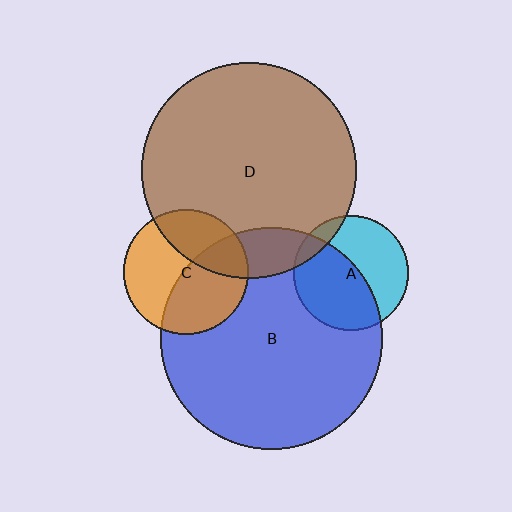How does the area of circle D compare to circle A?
Approximately 3.5 times.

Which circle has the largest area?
Circle B (blue).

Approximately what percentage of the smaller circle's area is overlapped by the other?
Approximately 35%.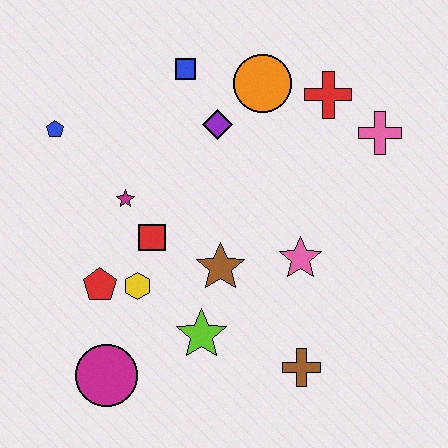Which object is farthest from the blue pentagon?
The brown cross is farthest from the blue pentagon.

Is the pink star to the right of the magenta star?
Yes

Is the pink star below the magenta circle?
No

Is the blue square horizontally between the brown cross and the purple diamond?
No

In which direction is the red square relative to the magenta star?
The red square is below the magenta star.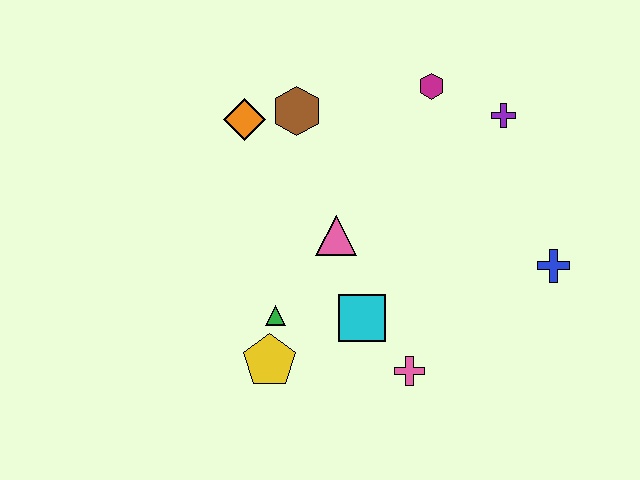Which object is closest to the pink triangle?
The cyan square is closest to the pink triangle.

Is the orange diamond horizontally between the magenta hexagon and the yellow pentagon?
No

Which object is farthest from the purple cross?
The yellow pentagon is farthest from the purple cross.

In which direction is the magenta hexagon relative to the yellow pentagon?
The magenta hexagon is above the yellow pentagon.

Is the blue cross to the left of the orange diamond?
No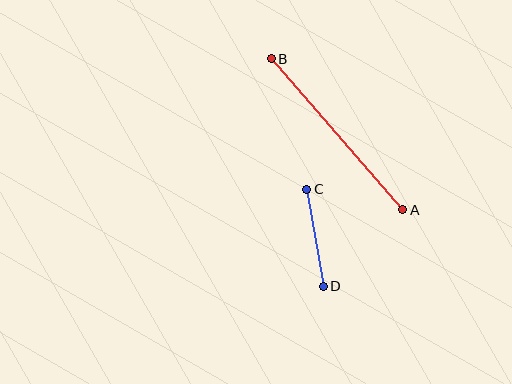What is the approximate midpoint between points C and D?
The midpoint is at approximately (315, 238) pixels.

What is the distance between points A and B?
The distance is approximately 200 pixels.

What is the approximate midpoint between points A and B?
The midpoint is at approximately (337, 134) pixels.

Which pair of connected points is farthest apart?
Points A and B are farthest apart.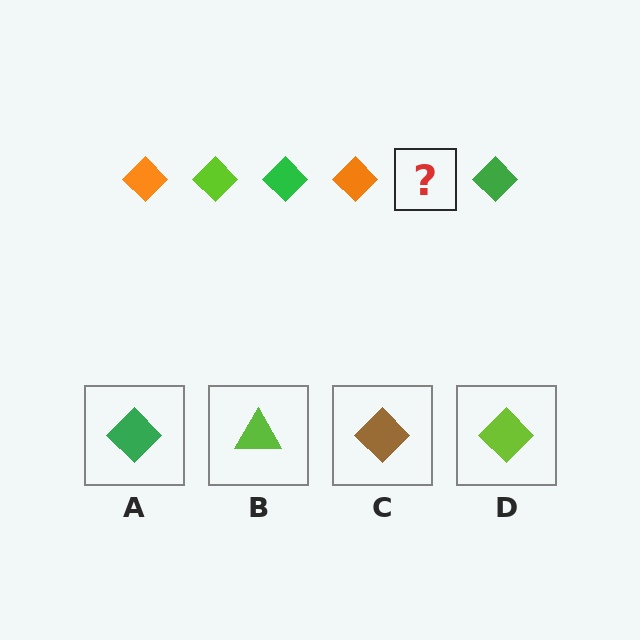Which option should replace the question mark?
Option D.